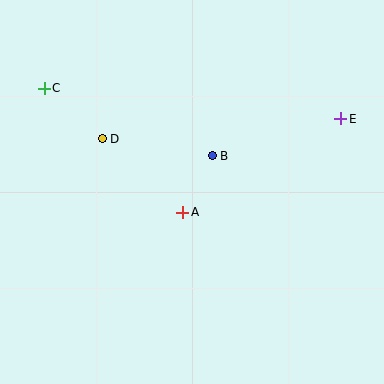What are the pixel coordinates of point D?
Point D is at (102, 139).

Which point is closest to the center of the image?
Point A at (183, 212) is closest to the center.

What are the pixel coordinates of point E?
Point E is at (341, 119).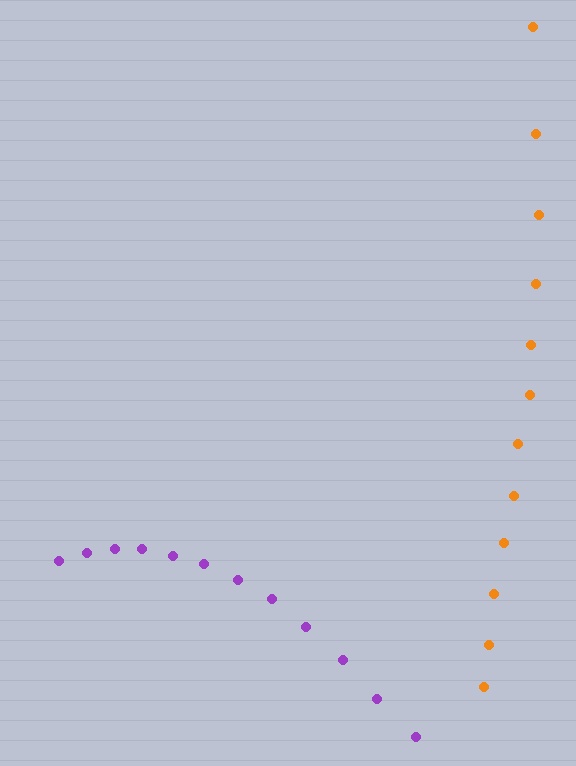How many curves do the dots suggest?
There are 2 distinct paths.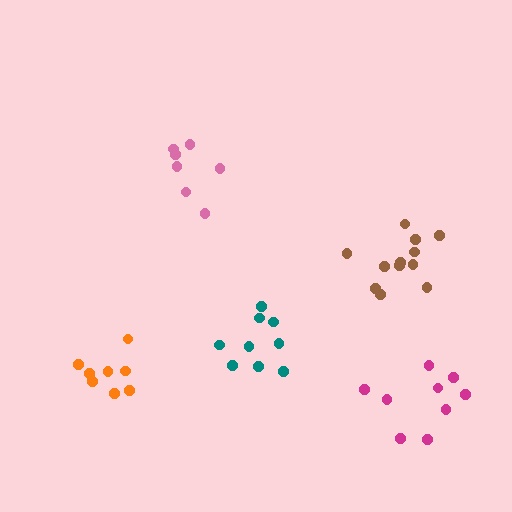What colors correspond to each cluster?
The clusters are colored: teal, orange, pink, brown, magenta.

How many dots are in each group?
Group 1: 9 dots, Group 2: 8 dots, Group 3: 7 dots, Group 4: 12 dots, Group 5: 9 dots (45 total).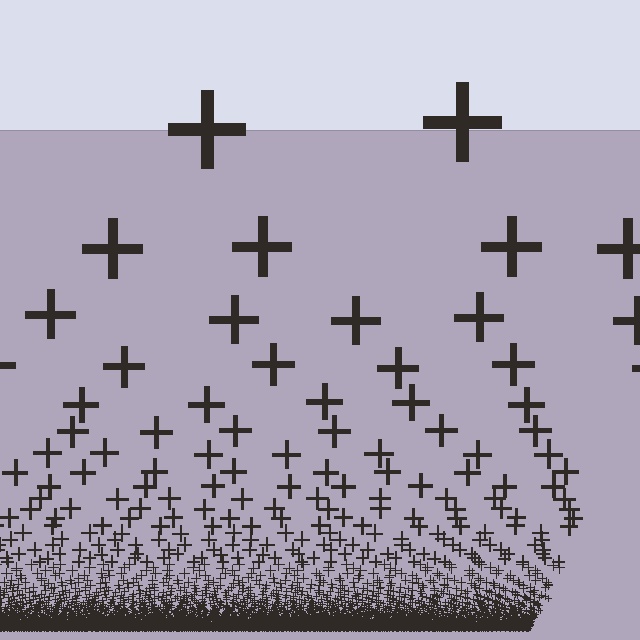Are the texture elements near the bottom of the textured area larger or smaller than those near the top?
Smaller. The gradient is inverted — elements near the bottom are smaller and denser.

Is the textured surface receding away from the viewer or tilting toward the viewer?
The surface appears to tilt toward the viewer. Texture elements get larger and sparser toward the top.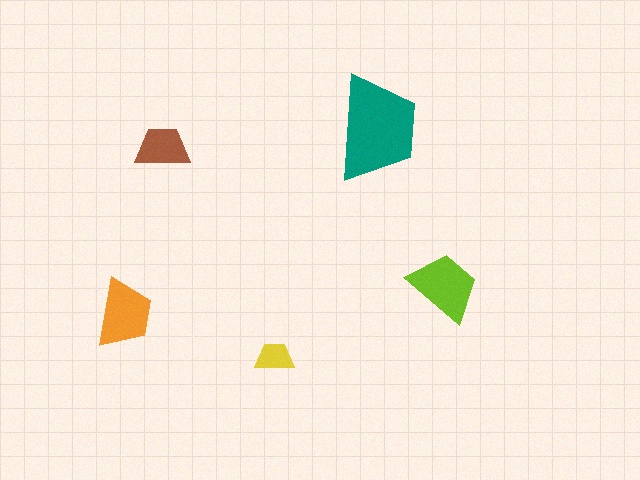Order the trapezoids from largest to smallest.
the teal one, the lime one, the orange one, the brown one, the yellow one.